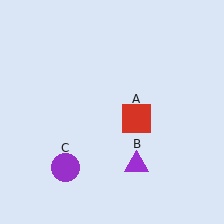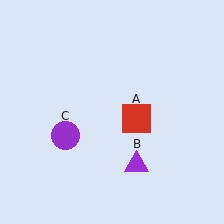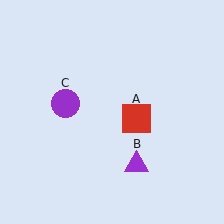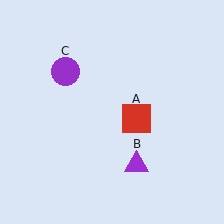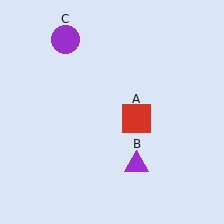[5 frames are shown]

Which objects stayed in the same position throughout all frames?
Red square (object A) and purple triangle (object B) remained stationary.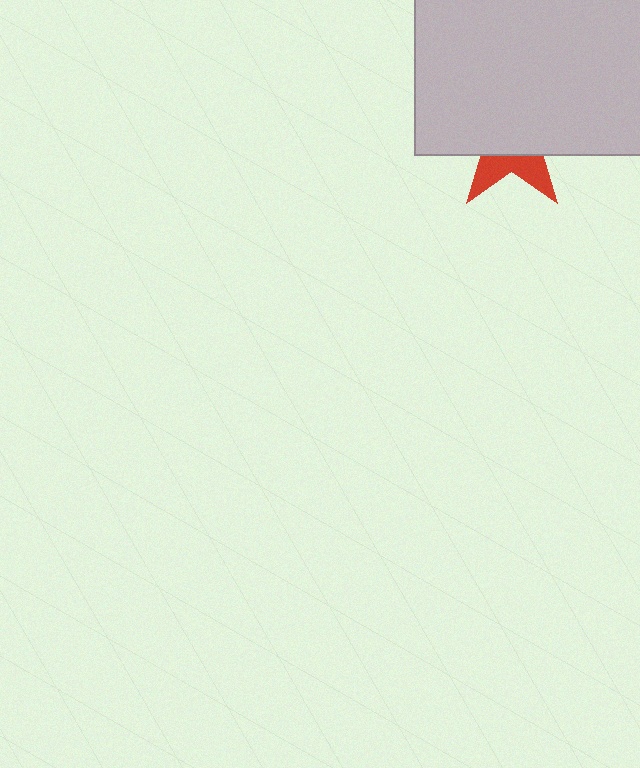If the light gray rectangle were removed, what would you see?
You would see the complete red star.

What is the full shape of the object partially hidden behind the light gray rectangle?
The partially hidden object is a red star.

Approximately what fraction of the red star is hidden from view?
Roughly 69% of the red star is hidden behind the light gray rectangle.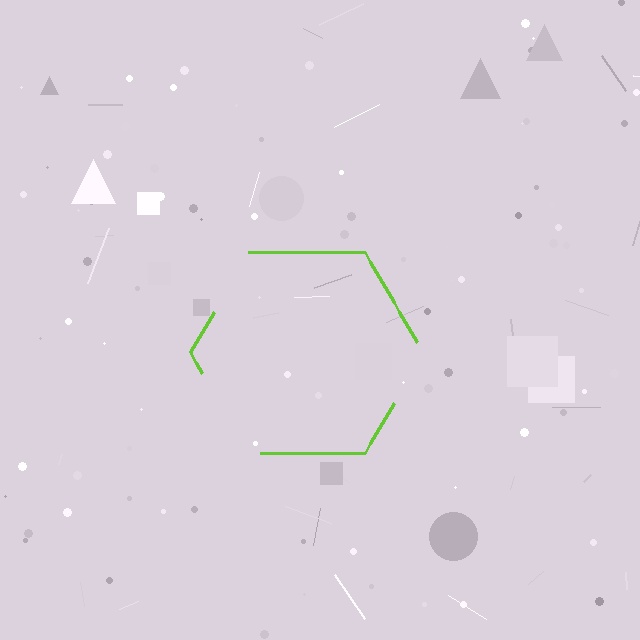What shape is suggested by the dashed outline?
The dashed outline suggests a hexagon.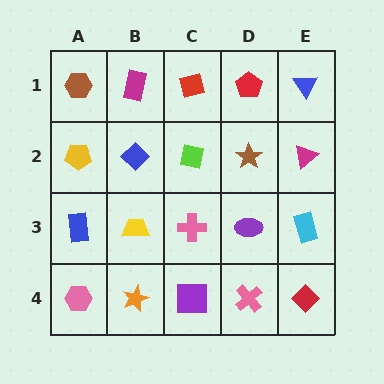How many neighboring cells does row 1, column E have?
2.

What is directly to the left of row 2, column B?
A yellow pentagon.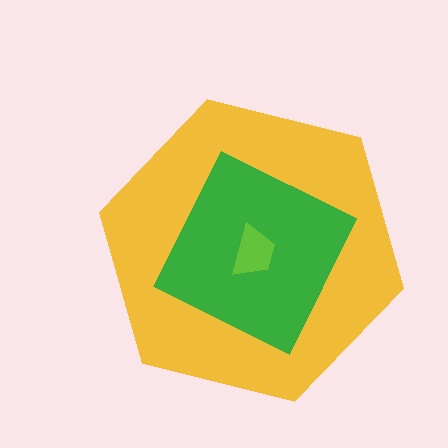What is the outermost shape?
The yellow hexagon.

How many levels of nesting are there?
3.